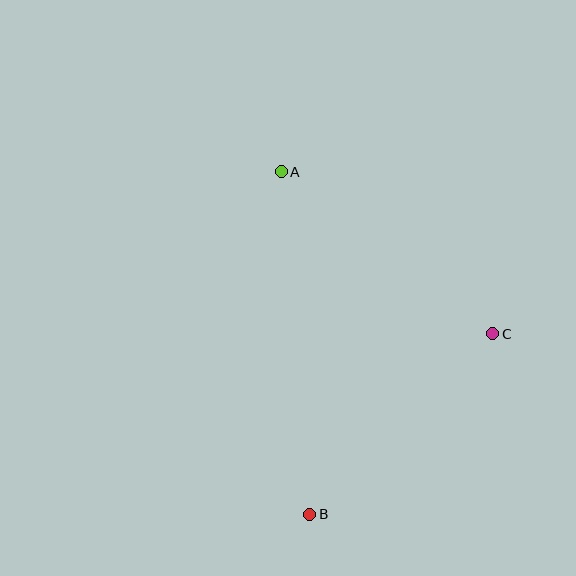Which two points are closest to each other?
Points B and C are closest to each other.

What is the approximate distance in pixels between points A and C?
The distance between A and C is approximately 266 pixels.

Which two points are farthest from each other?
Points A and B are farthest from each other.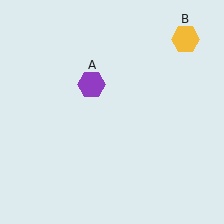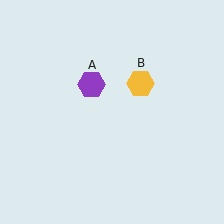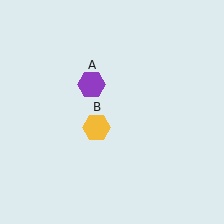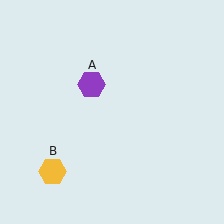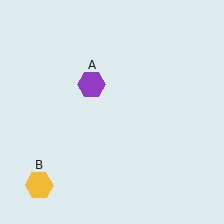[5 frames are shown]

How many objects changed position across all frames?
1 object changed position: yellow hexagon (object B).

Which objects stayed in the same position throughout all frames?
Purple hexagon (object A) remained stationary.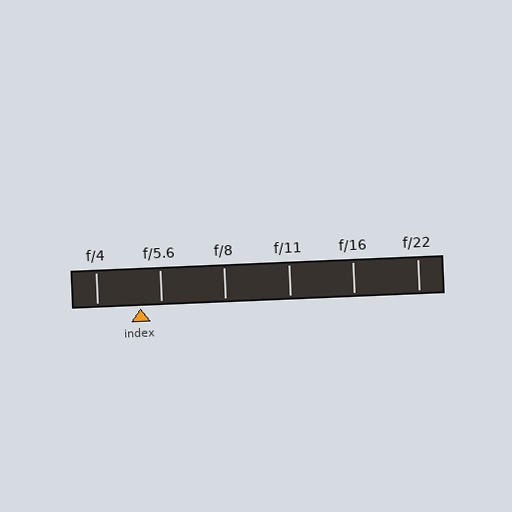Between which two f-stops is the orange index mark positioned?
The index mark is between f/4 and f/5.6.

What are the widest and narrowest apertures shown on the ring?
The widest aperture shown is f/4 and the narrowest is f/22.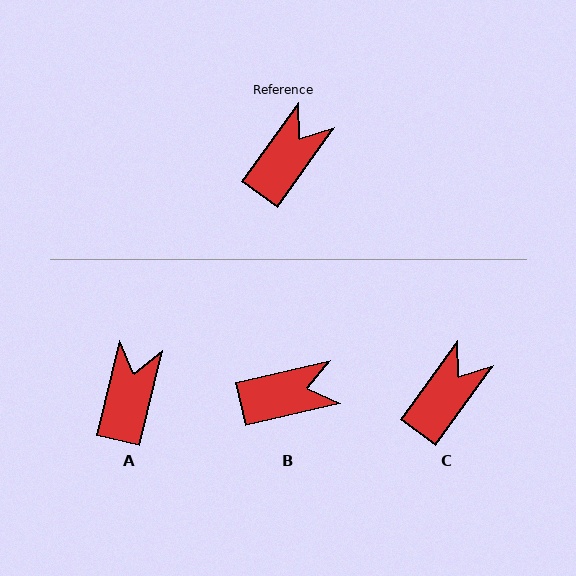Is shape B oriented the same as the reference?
No, it is off by about 41 degrees.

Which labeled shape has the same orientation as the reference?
C.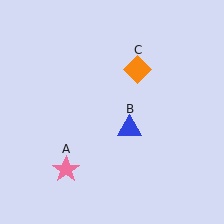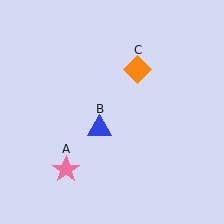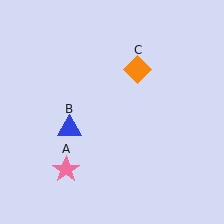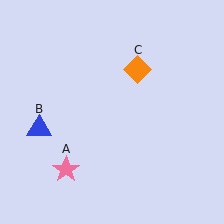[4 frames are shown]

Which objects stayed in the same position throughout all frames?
Pink star (object A) and orange diamond (object C) remained stationary.